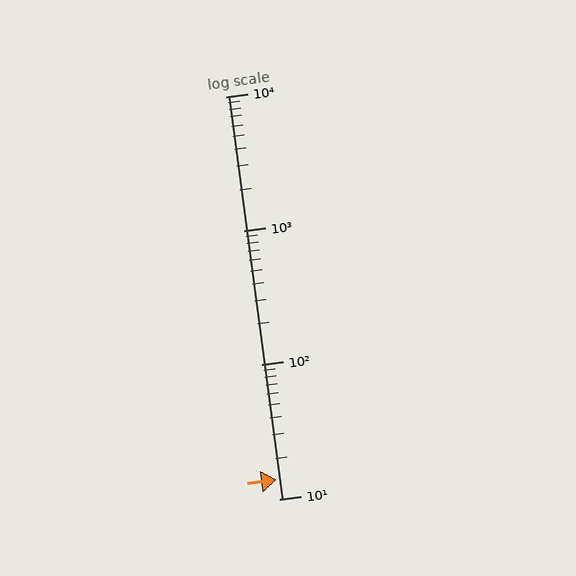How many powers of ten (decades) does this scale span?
The scale spans 3 decades, from 10 to 10000.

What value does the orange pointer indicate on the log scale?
The pointer indicates approximately 14.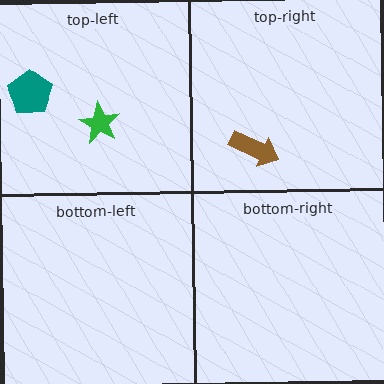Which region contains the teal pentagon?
The top-left region.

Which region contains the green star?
The top-left region.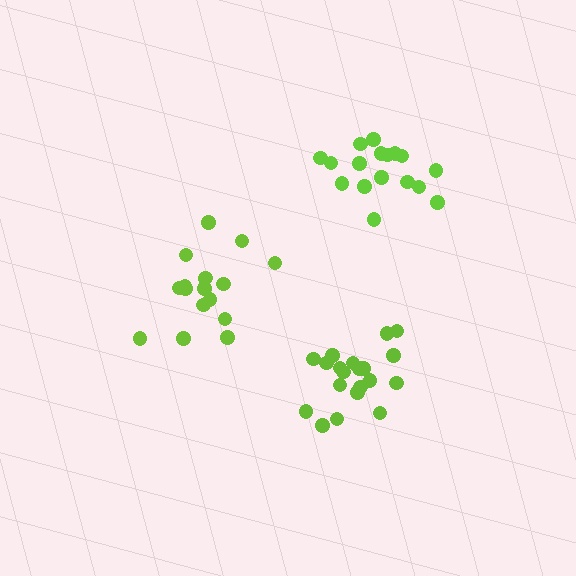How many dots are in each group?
Group 1: 20 dots, Group 2: 17 dots, Group 3: 17 dots (54 total).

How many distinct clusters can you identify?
There are 3 distinct clusters.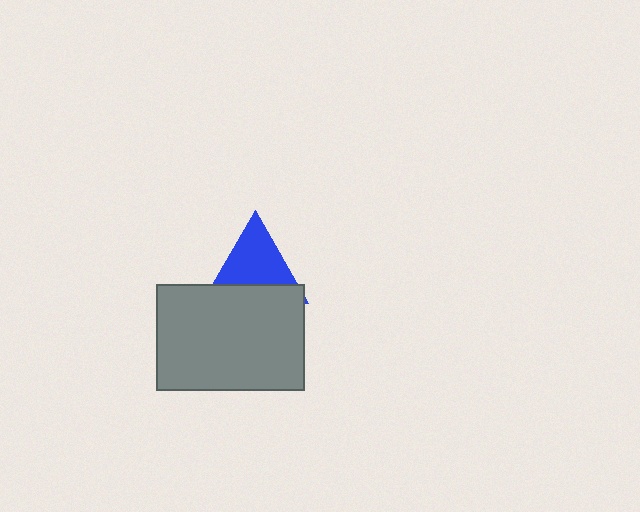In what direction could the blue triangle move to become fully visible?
The blue triangle could move up. That would shift it out from behind the gray rectangle entirely.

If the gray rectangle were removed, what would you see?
You would see the complete blue triangle.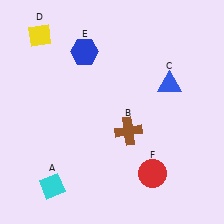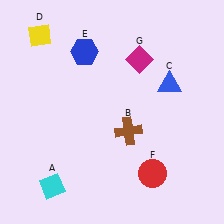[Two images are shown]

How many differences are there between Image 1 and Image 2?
There is 1 difference between the two images.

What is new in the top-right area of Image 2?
A magenta diamond (G) was added in the top-right area of Image 2.